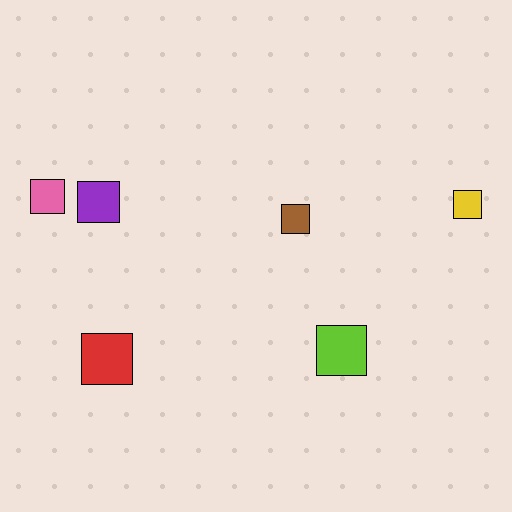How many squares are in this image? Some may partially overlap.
There are 6 squares.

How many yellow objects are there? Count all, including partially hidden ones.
There is 1 yellow object.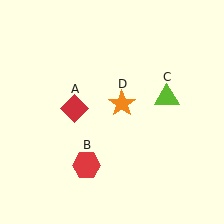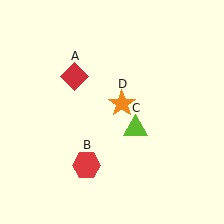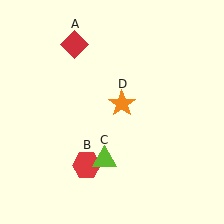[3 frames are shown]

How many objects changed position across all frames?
2 objects changed position: red diamond (object A), lime triangle (object C).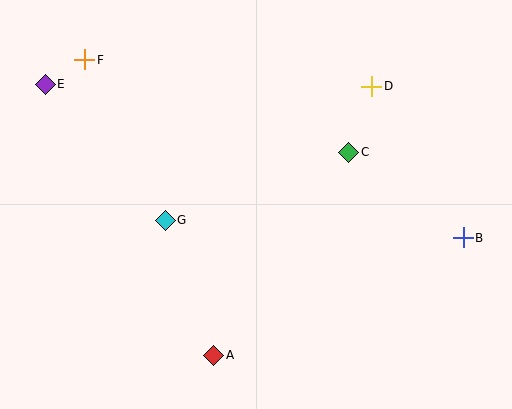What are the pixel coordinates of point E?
Point E is at (45, 84).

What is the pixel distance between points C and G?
The distance between C and G is 196 pixels.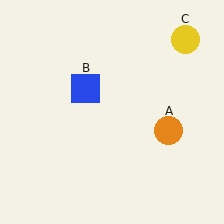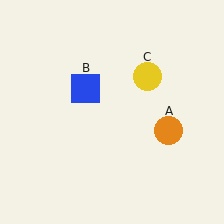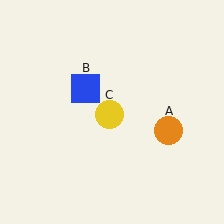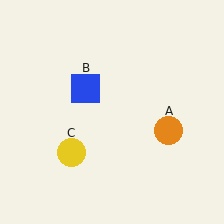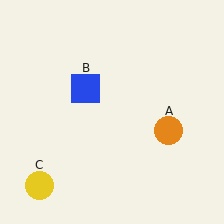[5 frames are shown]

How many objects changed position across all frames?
1 object changed position: yellow circle (object C).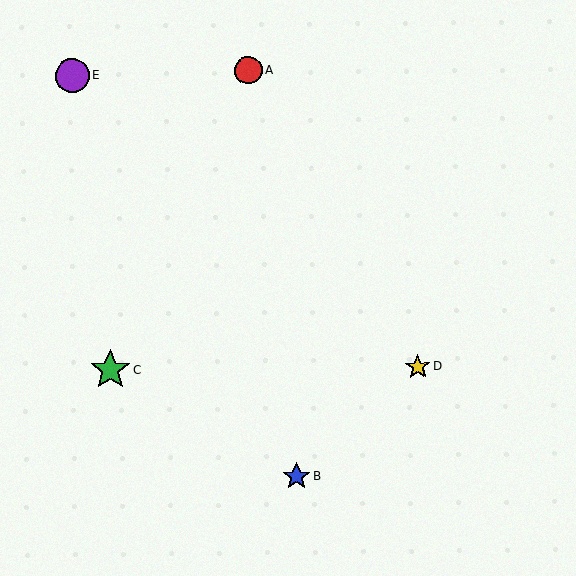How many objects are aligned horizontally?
2 objects (C, D) are aligned horizontally.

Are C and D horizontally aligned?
Yes, both are at y≈370.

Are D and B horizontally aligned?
No, D is at y≈367 and B is at y≈476.